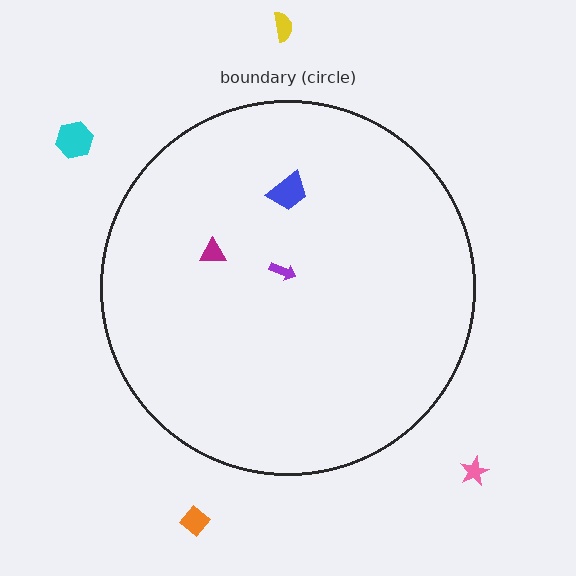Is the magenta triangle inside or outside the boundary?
Inside.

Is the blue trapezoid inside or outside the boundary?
Inside.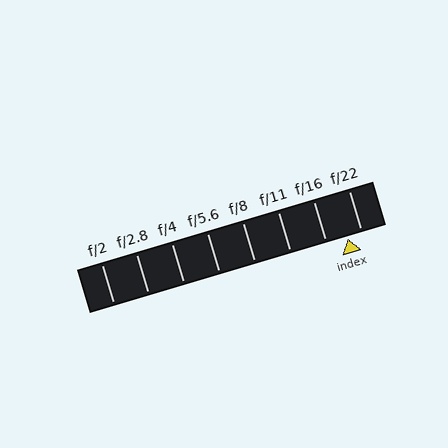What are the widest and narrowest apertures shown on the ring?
The widest aperture shown is f/2 and the narrowest is f/22.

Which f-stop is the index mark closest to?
The index mark is closest to f/22.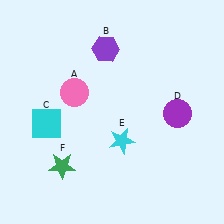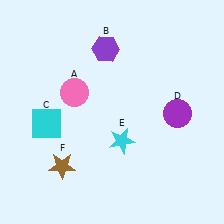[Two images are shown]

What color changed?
The star (F) changed from green in Image 1 to brown in Image 2.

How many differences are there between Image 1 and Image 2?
There is 1 difference between the two images.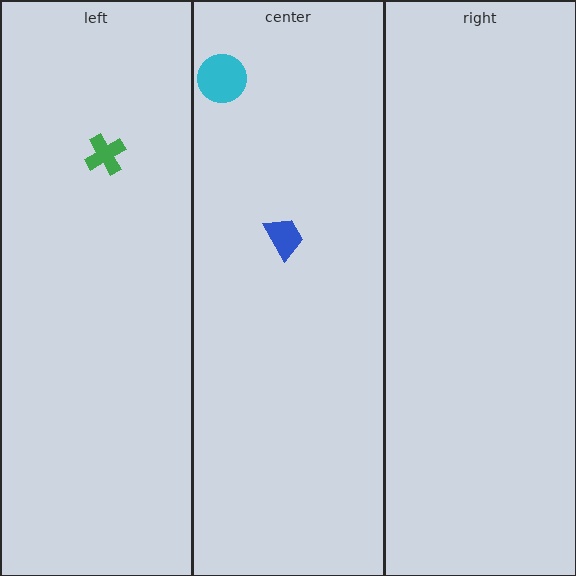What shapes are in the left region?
The green cross.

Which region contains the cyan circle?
The center region.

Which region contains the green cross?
The left region.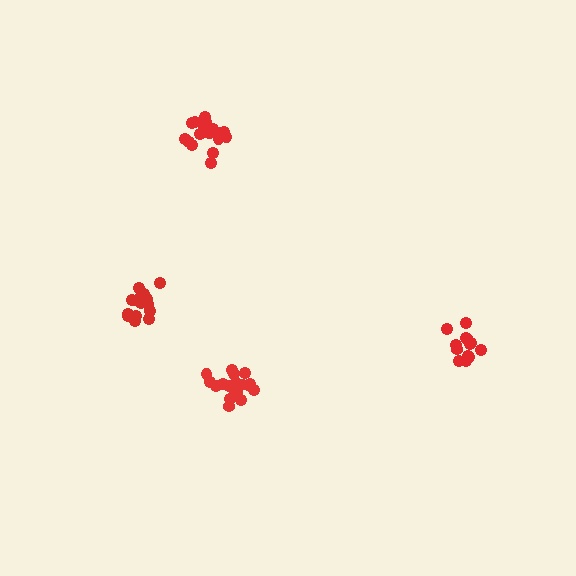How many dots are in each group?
Group 1: 18 dots, Group 2: 18 dots, Group 3: 13 dots, Group 4: 15 dots (64 total).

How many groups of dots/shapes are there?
There are 4 groups.